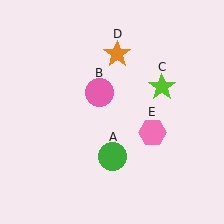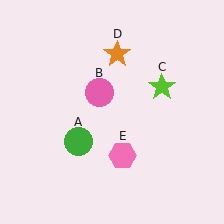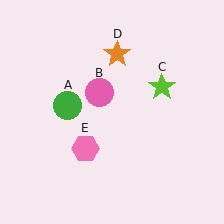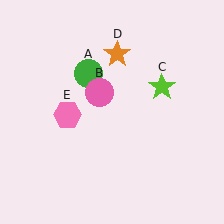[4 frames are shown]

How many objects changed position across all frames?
2 objects changed position: green circle (object A), pink hexagon (object E).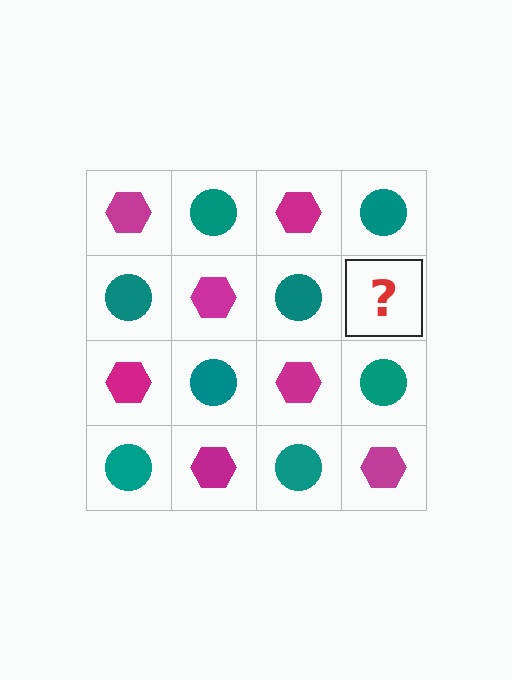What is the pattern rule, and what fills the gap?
The rule is that it alternates magenta hexagon and teal circle in a checkerboard pattern. The gap should be filled with a magenta hexagon.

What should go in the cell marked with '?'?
The missing cell should contain a magenta hexagon.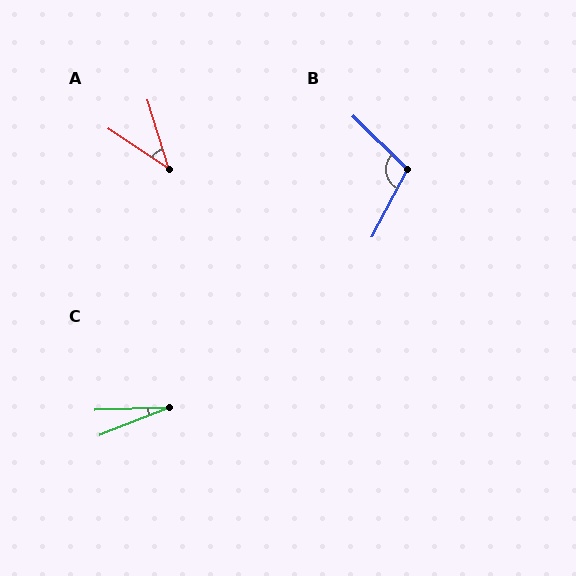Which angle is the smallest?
C, at approximately 19 degrees.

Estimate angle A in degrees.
Approximately 39 degrees.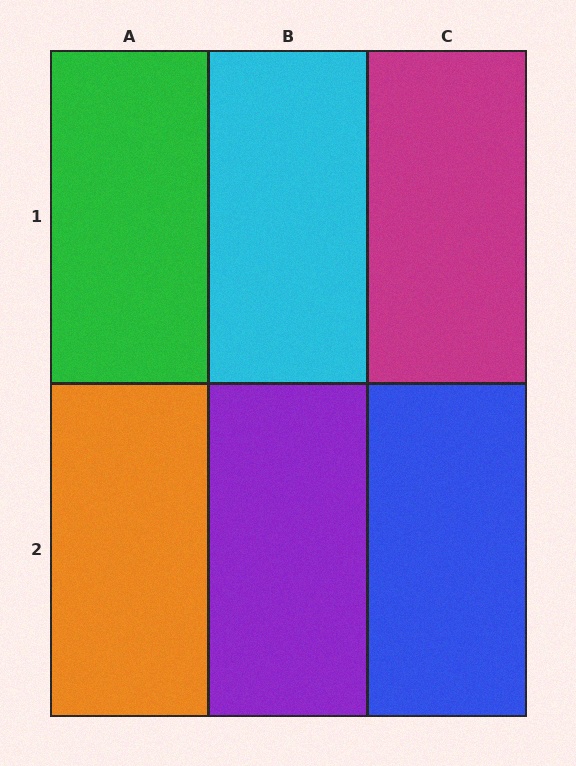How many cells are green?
1 cell is green.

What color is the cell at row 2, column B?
Purple.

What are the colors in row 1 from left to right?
Green, cyan, magenta.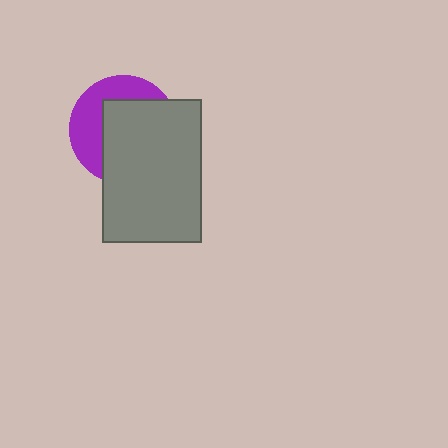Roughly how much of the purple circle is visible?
A small part of it is visible (roughly 39%).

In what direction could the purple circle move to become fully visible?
The purple circle could move toward the upper-left. That would shift it out from behind the gray rectangle entirely.